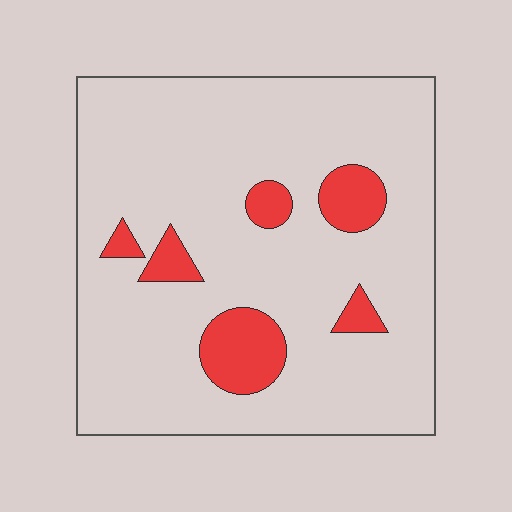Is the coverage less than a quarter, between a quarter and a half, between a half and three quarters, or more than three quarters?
Less than a quarter.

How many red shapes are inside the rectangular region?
6.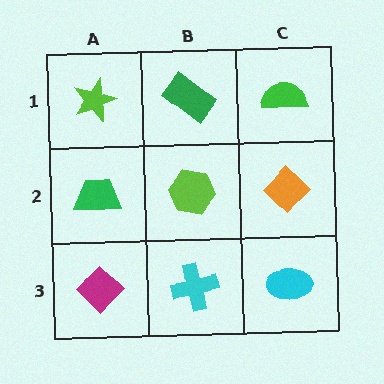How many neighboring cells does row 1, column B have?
3.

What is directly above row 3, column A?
A green trapezoid.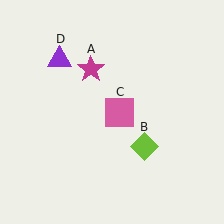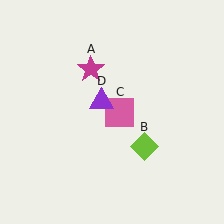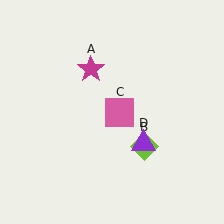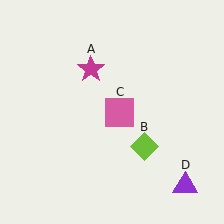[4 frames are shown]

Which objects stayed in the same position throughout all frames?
Magenta star (object A) and lime diamond (object B) and pink square (object C) remained stationary.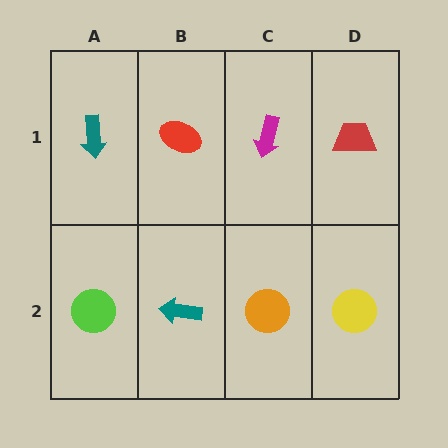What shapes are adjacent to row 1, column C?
An orange circle (row 2, column C), a red ellipse (row 1, column B), a red trapezoid (row 1, column D).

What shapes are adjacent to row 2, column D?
A red trapezoid (row 1, column D), an orange circle (row 2, column C).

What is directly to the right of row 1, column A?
A red ellipse.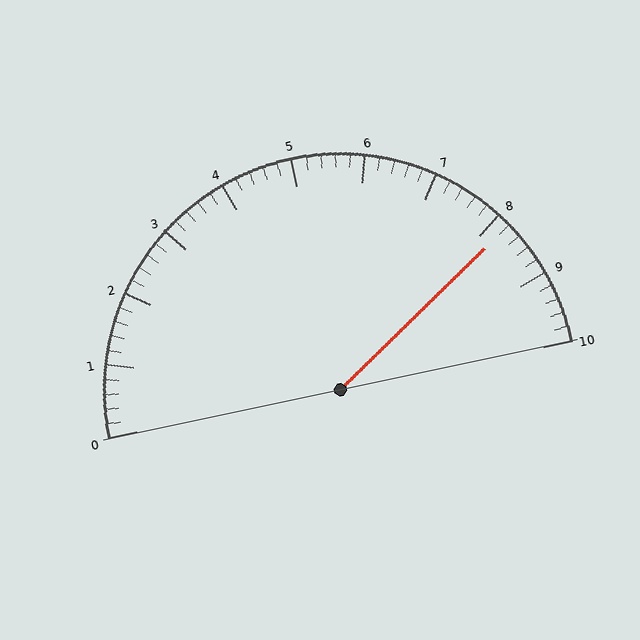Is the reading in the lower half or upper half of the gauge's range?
The reading is in the upper half of the range (0 to 10).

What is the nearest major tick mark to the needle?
The nearest major tick mark is 8.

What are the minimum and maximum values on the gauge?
The gauge ranges from 0 to 10.